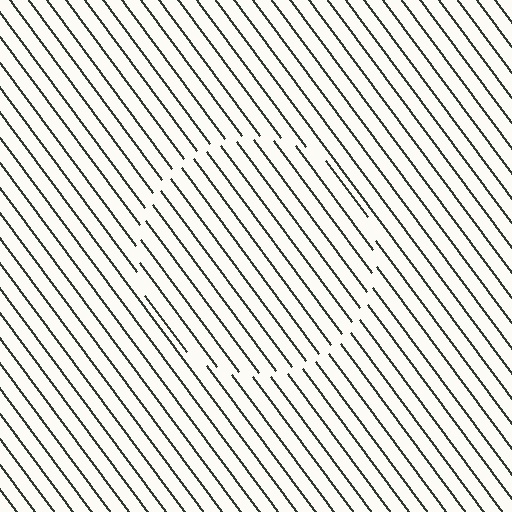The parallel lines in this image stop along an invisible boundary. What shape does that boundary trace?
An illusory circle. The interior of the shape contains the same grating, shifted by half a period — the contour is defined by the phase discontinuity where line-ends from the inner and outer gratings abut.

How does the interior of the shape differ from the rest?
The interior of the shape contains the same grating, shifted by half a period — the contour is defined by the phase discontinuity where line-ends from the inner and outer gratings abut.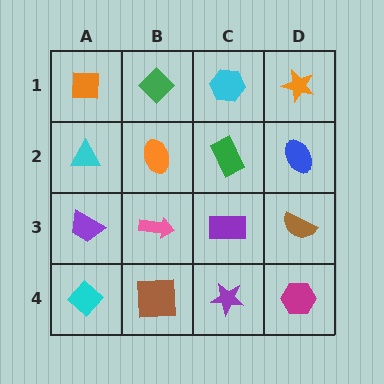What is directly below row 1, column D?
A blue ellipse.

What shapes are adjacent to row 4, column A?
A purple trapezoid (row 3, column A), a brown square (row 4, column B).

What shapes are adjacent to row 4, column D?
A brown semicircle (row 3, column D), a purple star (row 4, column C).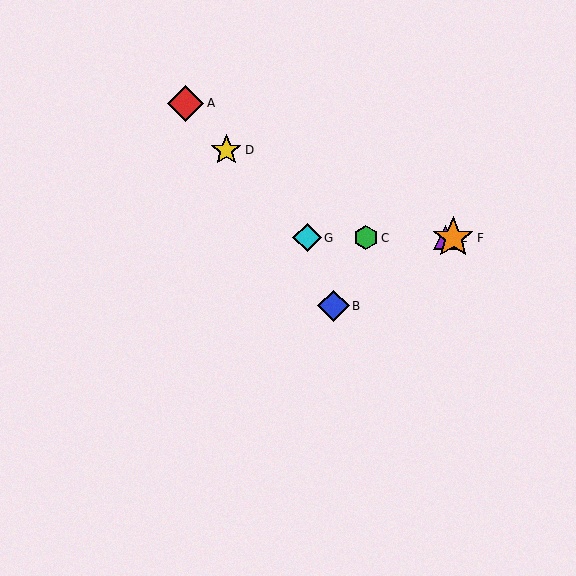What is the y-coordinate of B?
Object B is at y≈306.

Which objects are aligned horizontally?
Objects C, E, F, G are aligned horizontally.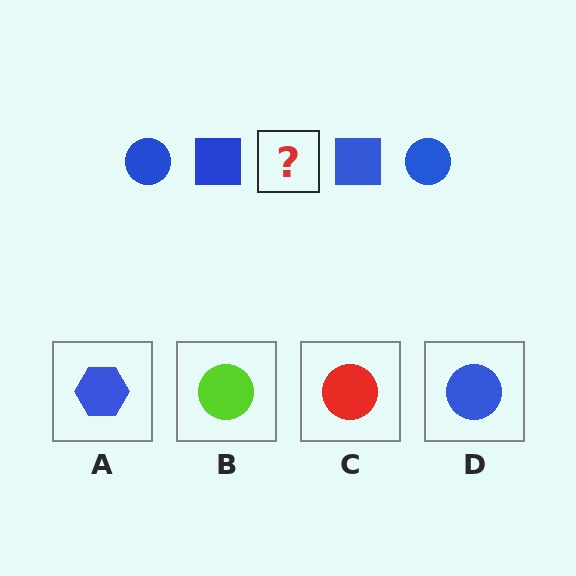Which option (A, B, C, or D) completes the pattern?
D.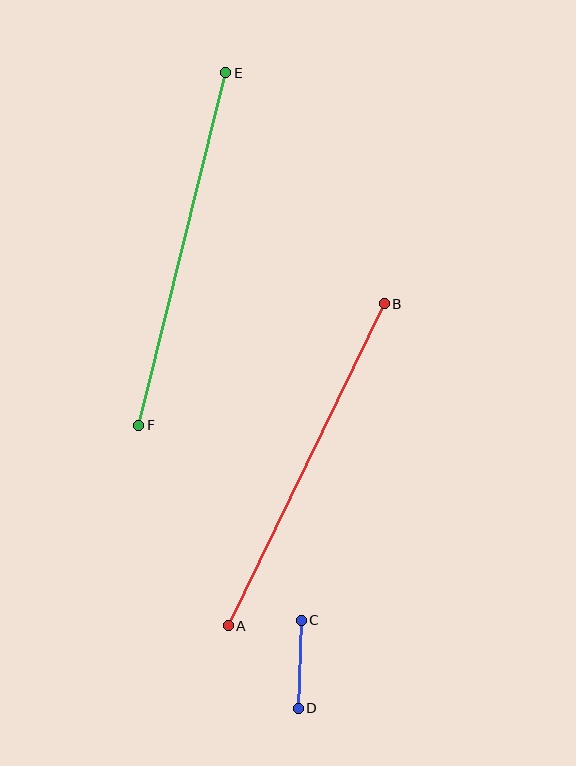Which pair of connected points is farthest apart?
Points E and F are farthest apart.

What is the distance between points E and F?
The distance is approximately 363 pixels.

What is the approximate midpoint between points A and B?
The midpoint is at approximately (306, 465) pixels.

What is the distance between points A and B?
The distance is approximately 358 pixels.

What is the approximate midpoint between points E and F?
The midpoint is at approximately (182, 249) pixels.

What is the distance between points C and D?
The distance is approximately 88 pixels.